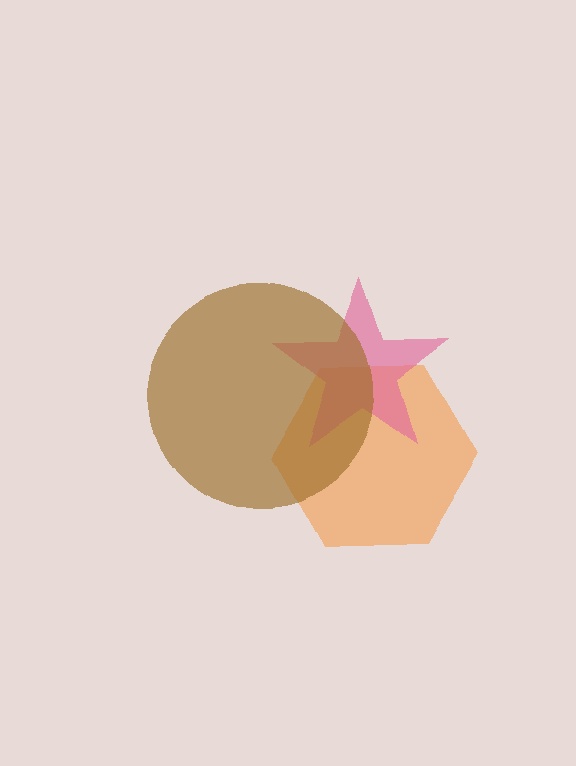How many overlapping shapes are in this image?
There are 3 overlapping shapes in the image.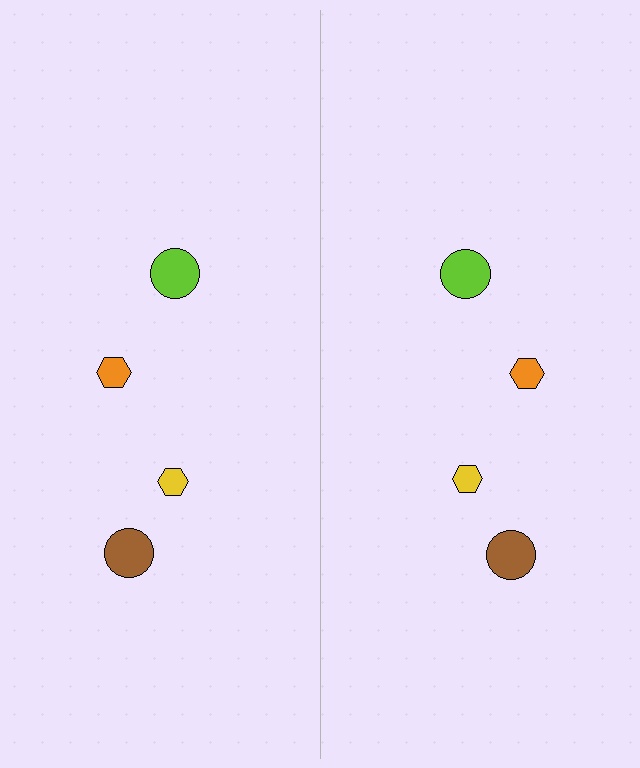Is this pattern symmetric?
Yes, this pattern has bilateral (reflection) symmetry.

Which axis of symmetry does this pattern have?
The pattern has a vertical axis of symmetry running through the center of the image.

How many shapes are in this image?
There are 8 shapes in this image.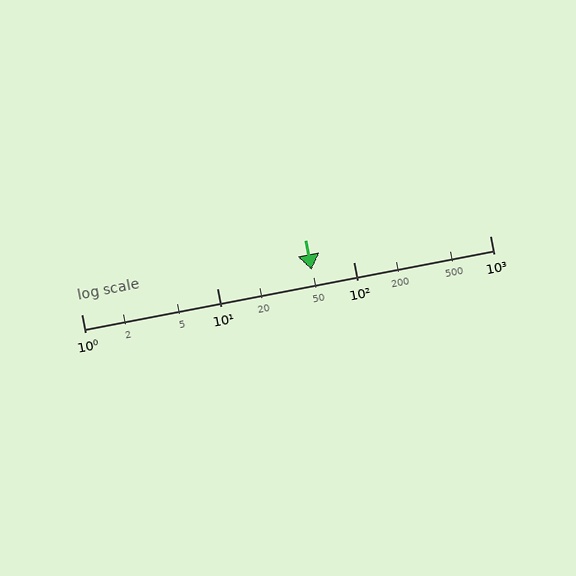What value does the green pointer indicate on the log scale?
The pointer indicates approximately 49.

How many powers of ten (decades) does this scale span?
The scale spans 3 decades, from 1 to 1000.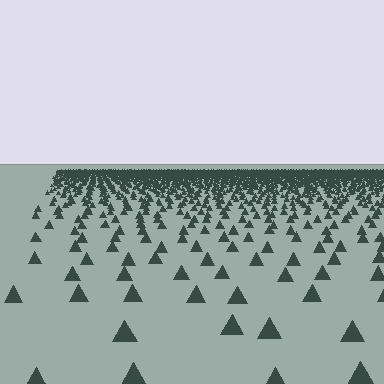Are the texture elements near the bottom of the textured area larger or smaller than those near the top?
Larger. Near the bottom, elements are closer to the viewer and appear at a bigger on-screen size.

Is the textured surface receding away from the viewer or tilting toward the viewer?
The surface is receding away from the viewer. Texture elements get smaller and denser toward the top.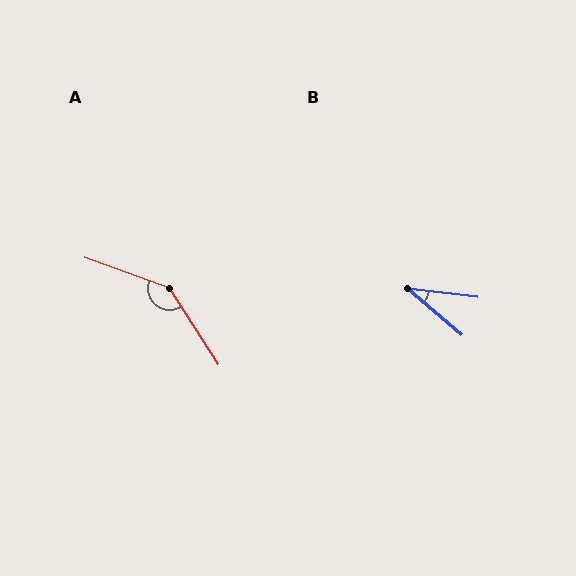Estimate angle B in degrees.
Approximately 34 degrees.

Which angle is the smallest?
B, at approximately 34 degrees.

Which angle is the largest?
A, at approximately 142 degrees.